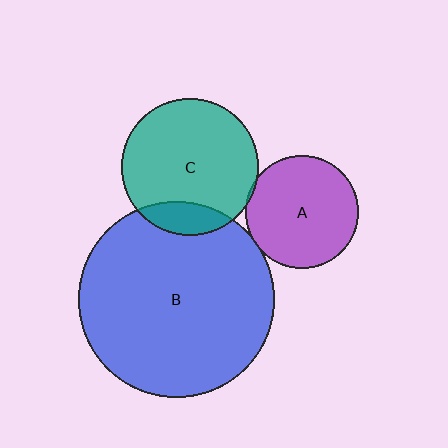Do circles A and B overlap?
Yes.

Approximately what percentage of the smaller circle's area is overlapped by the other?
Approximately 5%.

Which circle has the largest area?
Circle B (blue).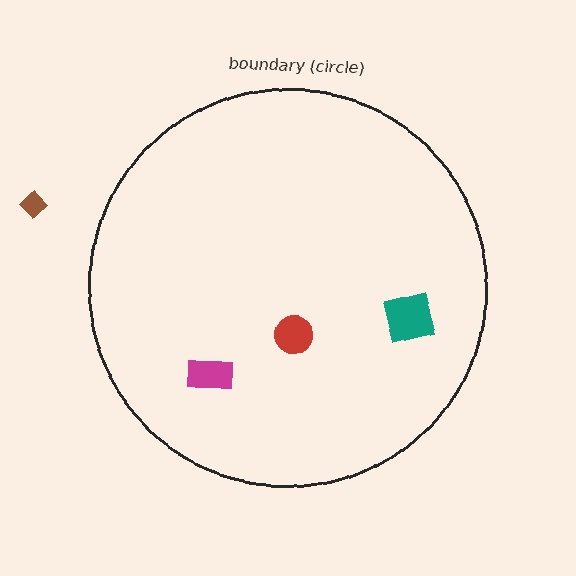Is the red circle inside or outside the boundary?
Inside.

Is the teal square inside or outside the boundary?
Inside.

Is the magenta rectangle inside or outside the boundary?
Inside.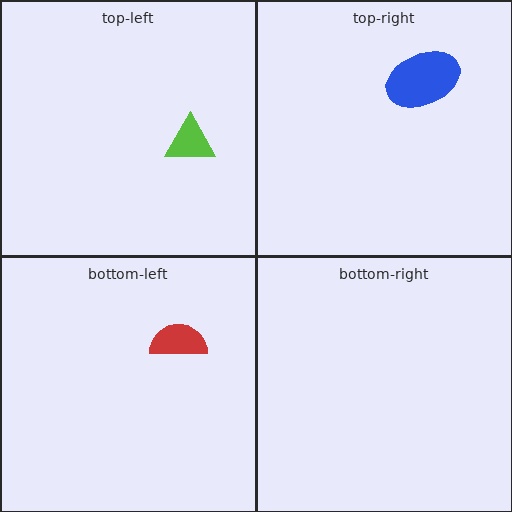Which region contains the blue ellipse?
The top-right region.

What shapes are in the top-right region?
The blue ellipse.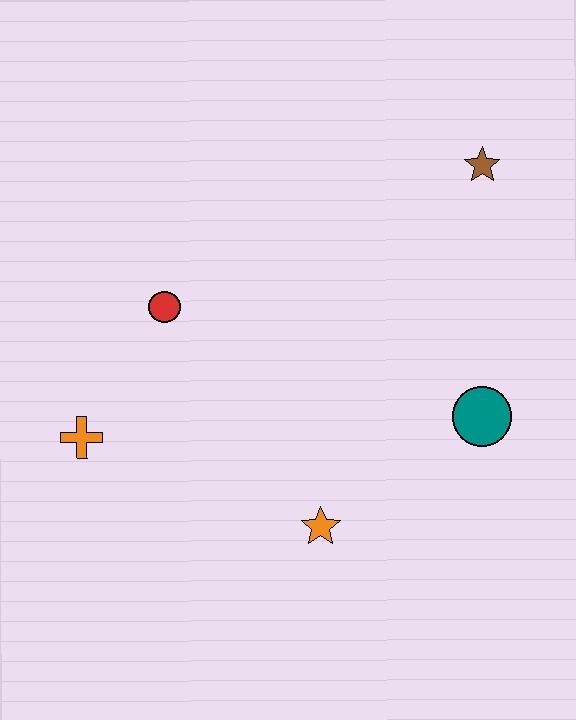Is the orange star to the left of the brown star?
Yes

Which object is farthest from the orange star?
The brown star is farthest from the orange star.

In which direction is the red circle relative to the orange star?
The red circle is above the orange star.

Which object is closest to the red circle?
The orange cross is closest to the red circle.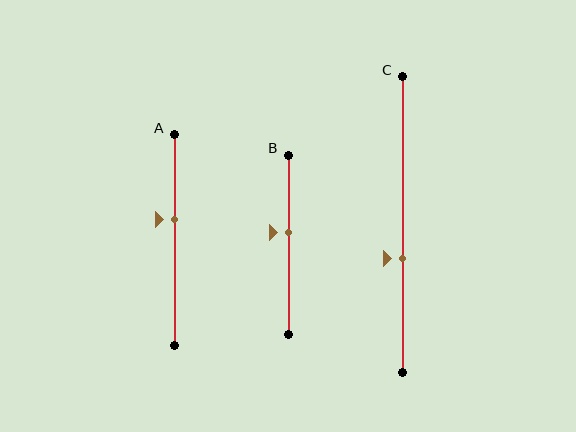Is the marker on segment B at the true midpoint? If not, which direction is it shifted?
No, the marker on segment B is shifted upward by about 7% of the segment length.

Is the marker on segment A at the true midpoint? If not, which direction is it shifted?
No, the marker on segment A is shifted upward by about 10% of the segment length.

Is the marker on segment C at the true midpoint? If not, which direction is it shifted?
No, the marker on segment C is shifted downward by about 12% of the segment length.